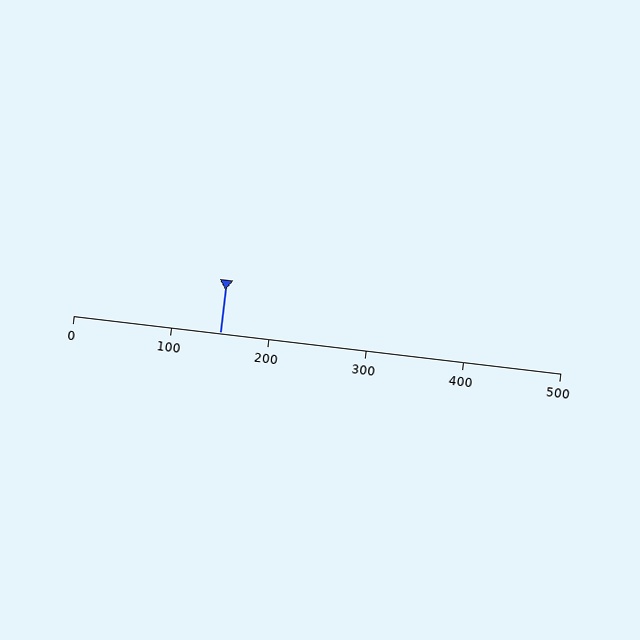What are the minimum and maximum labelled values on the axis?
The axis runs from 0 to 500.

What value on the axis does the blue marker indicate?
The marker indicates approximately 150.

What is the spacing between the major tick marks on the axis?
The major ticks are spaced 100 apart.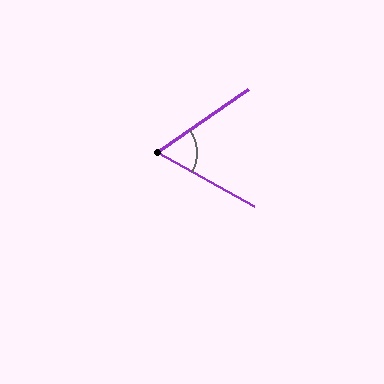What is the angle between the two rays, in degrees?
Approximately 63 degrees.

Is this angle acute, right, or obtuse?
It is acute.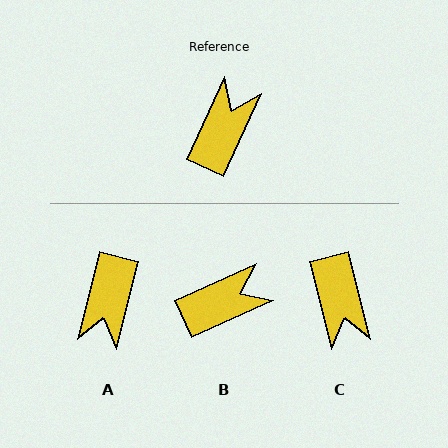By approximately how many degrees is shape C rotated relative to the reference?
Approximately 142 degrees clockwise.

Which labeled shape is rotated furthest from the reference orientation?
A, about 169 degrees away.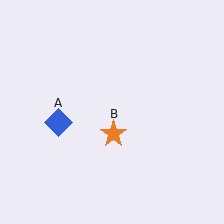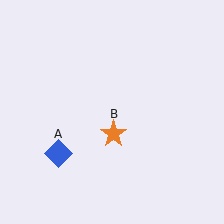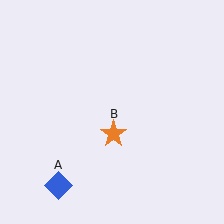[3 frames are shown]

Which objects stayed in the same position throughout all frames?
Orange star (object B) remained stationary.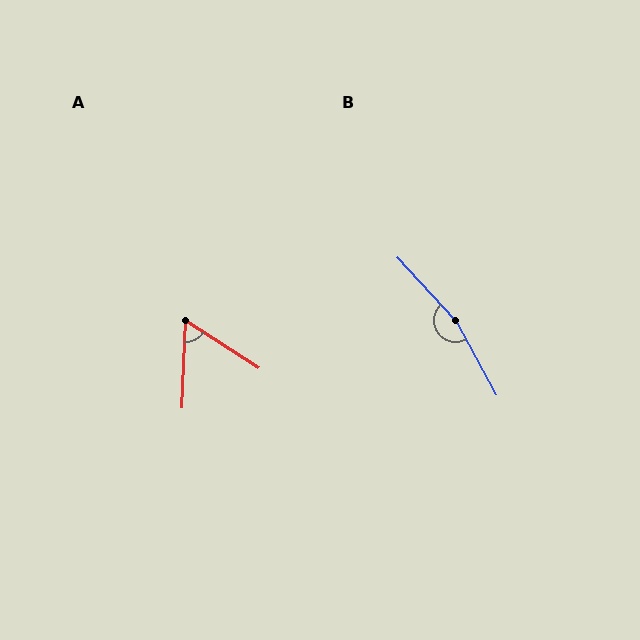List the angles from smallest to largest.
A (60°), B (166°).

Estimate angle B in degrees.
Approximately 166 degrees.